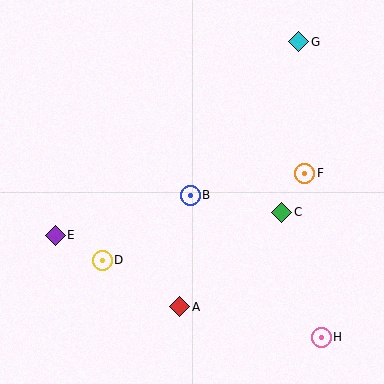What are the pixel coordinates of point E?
Point E is at (55, 235).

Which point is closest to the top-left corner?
Point E is closest to the top-left corner.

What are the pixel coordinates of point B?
Point B is at (190, 195).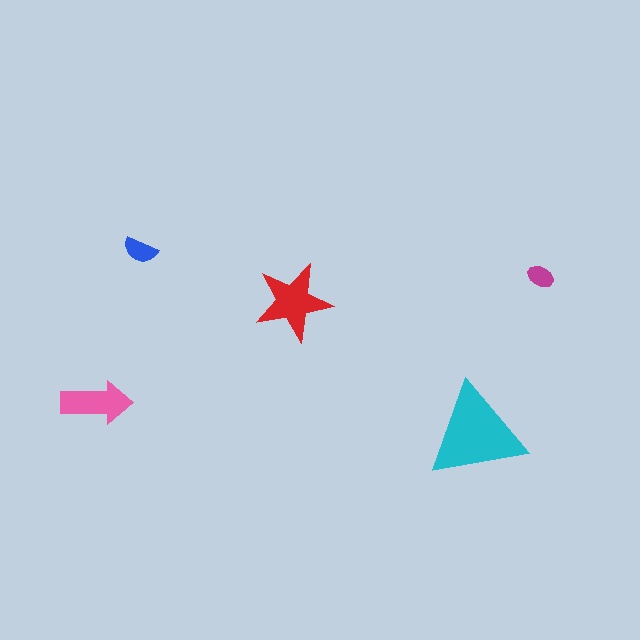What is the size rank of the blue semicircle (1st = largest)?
4th.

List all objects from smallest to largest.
The magenta ellipse, the blue semicircle, the pink arrow, the red star, the cyan triangle.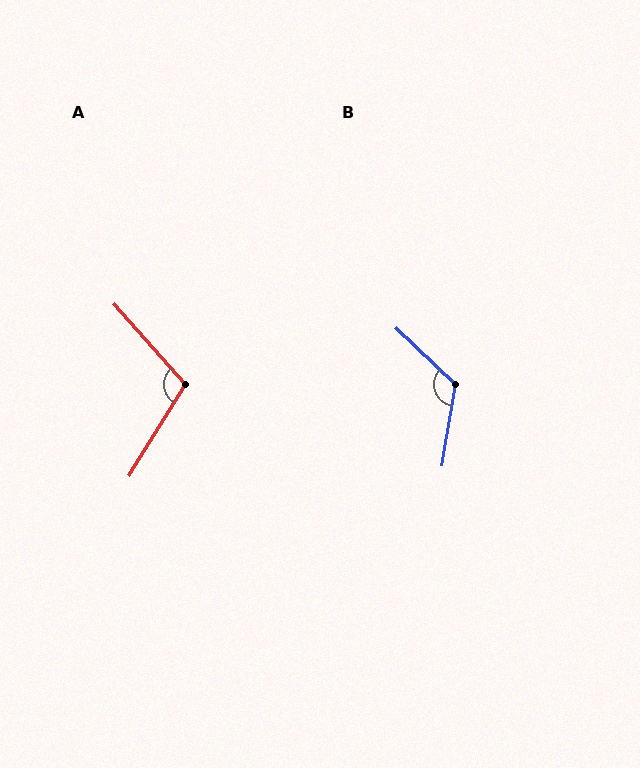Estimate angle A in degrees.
Approximately 107 degrees.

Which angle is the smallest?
A, at approximately 107 degrees.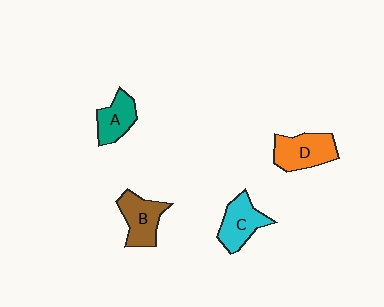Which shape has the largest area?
Shape D (orange).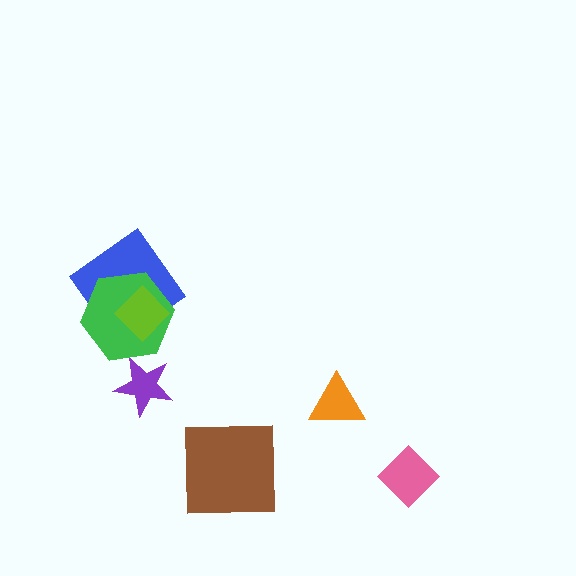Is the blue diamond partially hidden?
Yes, it is partially covered by another shape.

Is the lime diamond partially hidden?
No, no other shape covers it.